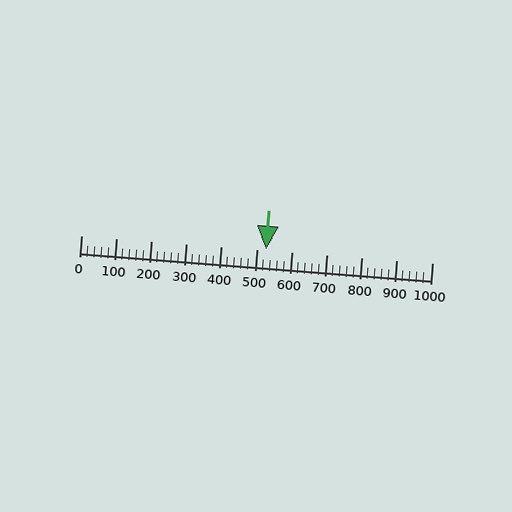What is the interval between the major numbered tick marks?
The major tick marks are spaced 100 units apart.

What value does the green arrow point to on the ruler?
The green arrow points to approximately 528.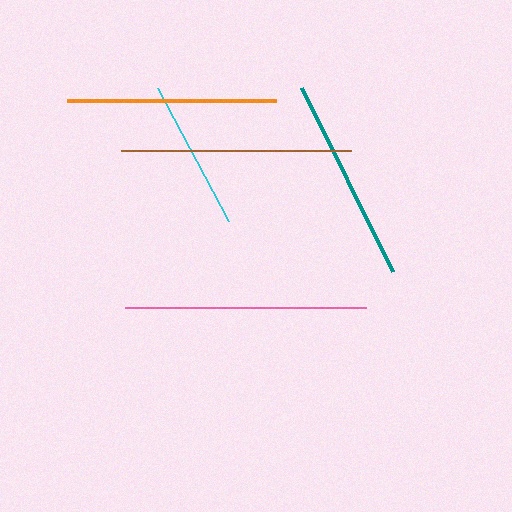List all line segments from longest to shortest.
From longest to shortest: pink, brown, orange, teal, cyan.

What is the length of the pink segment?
The pink segment is approximately 241 pixels long.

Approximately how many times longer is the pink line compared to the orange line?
The pink line is approximately 1.2 times the length of the orange line.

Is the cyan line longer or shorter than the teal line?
The teal line is longer than the cyan line.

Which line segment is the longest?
The pink line is the longest at approximately 241 pixels.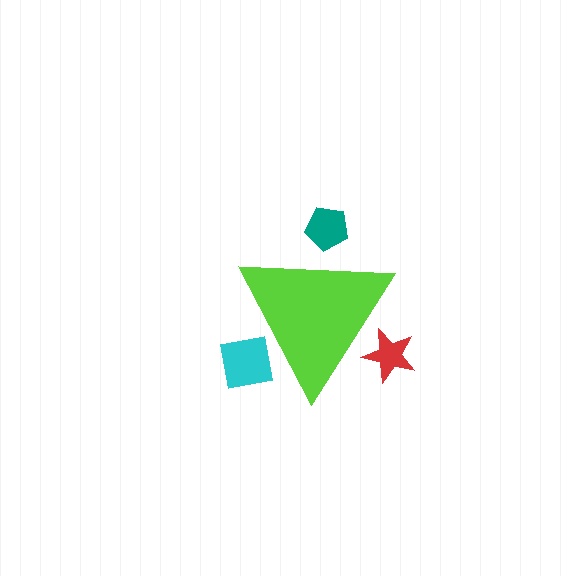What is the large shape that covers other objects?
A lime triangle.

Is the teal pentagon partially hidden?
Yes, the teal pentagon is partially hidden behind the lime triangle.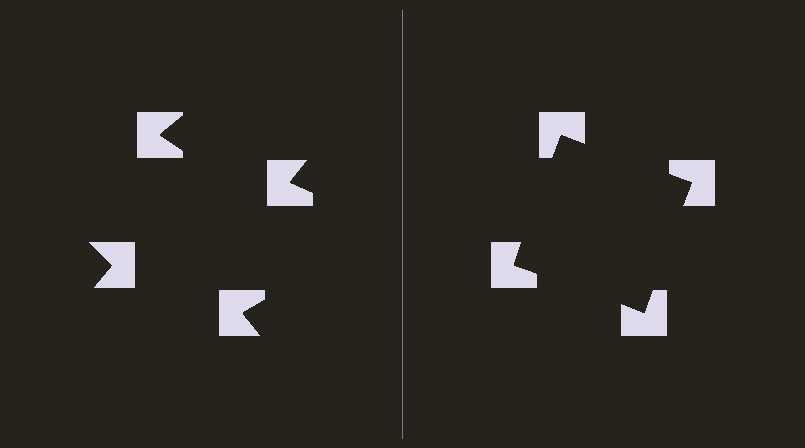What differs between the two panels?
The notched squares are positioned identically on both sides; only the wedge orientations differ. On the right they align to a square; on the left they are misaligned.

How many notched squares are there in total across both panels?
8 — 4 on each side.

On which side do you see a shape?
An illusory square appears on the right side. On the left side the wedge cuts are rotated, so no coherent shape forms.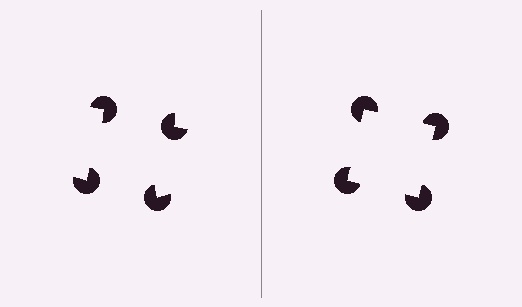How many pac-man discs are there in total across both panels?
8 — 4 on each side.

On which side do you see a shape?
An illusory square appears on the right side. On the left side the wedge cuts are rotated, so no coherent shape forms.